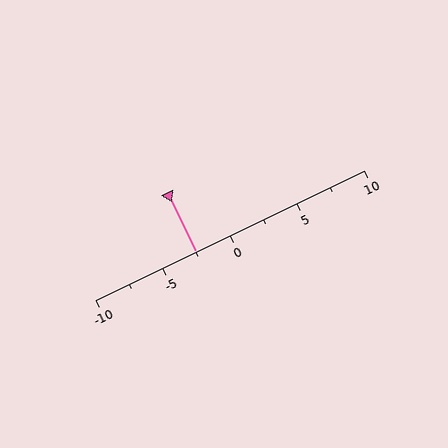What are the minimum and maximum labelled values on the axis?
The axis runs from -10 to 10.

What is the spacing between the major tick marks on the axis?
The major ticks are spaced 5 apart.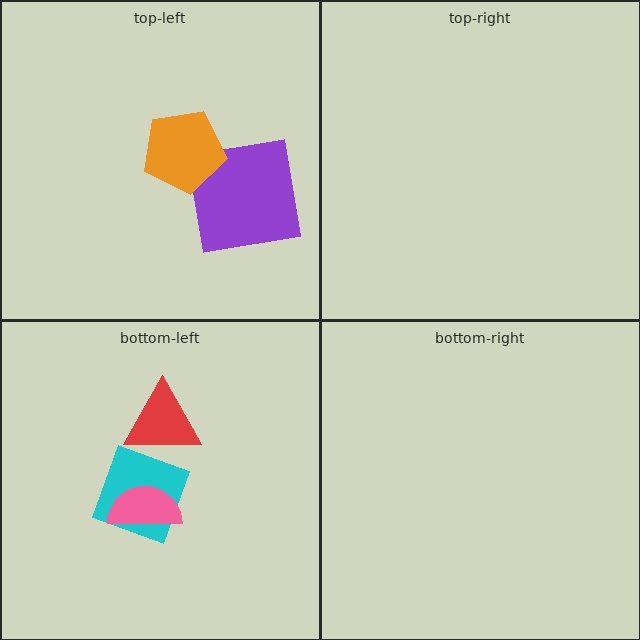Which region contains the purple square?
The top-left region.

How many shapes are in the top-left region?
2.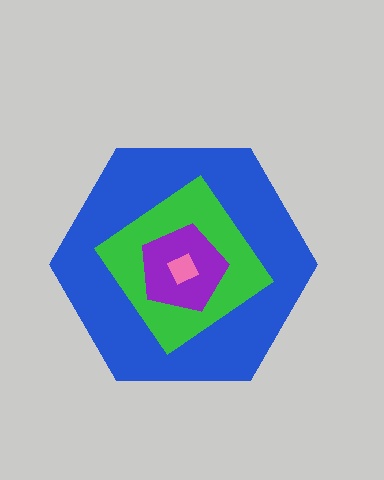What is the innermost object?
The pink square.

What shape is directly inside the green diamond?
The purple pentagon.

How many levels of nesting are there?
4.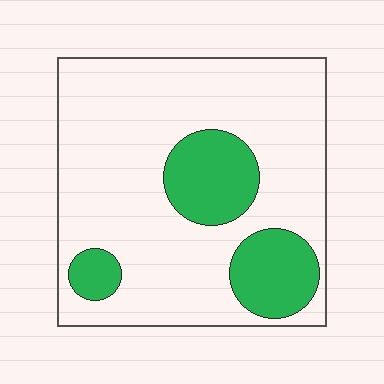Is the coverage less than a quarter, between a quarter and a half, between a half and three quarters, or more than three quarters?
Less than a quarter.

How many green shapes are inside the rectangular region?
3.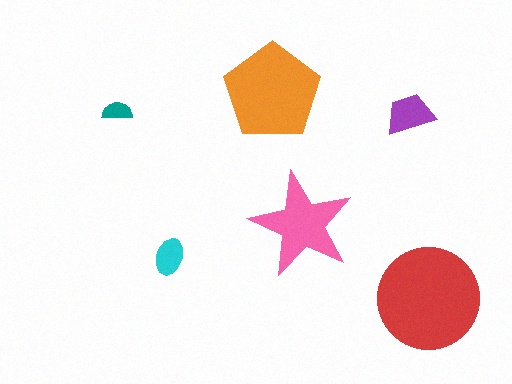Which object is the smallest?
The teal semicircle.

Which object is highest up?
The orange pentagon is topmost.